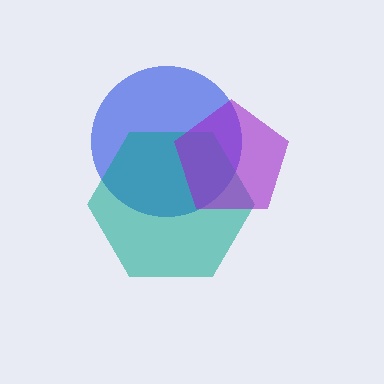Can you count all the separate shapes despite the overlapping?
Yes, there are 3 separate shapes.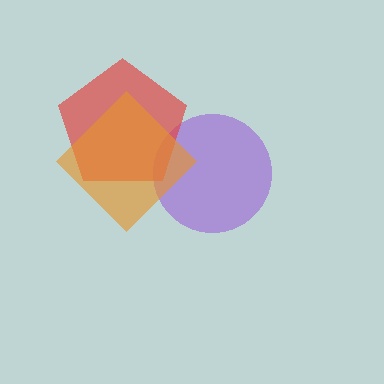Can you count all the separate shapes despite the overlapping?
Yes, there are 3 separate shapes.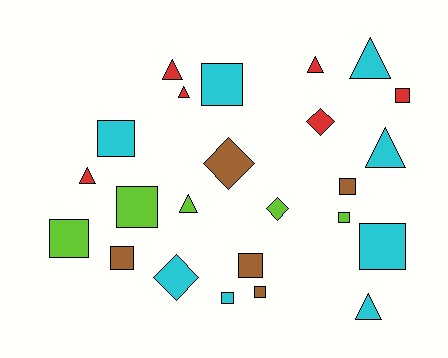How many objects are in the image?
There are 24 objects.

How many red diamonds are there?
There is 1 red diamond.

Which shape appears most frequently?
Square, with 12 objects.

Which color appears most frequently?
Cyan, with 8 objects.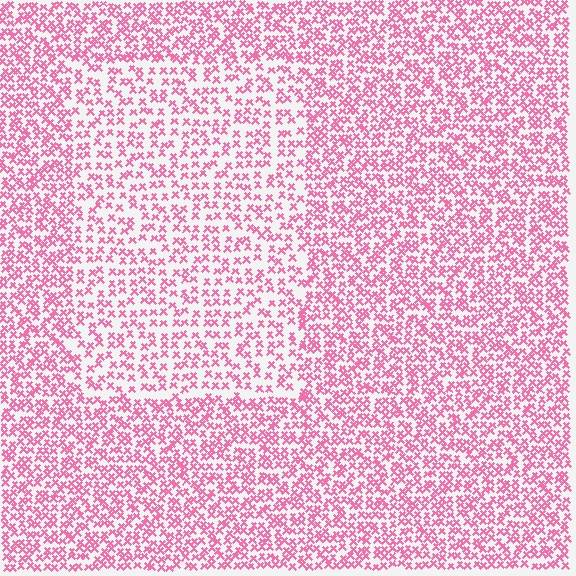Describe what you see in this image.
The image contains small pink elements arranged at two different densities. A rectangle-shaped region is visible where the elements are less densely packed than the surrounding area.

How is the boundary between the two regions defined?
The boundary is defined by a change in element density (approximately 1.6x ratio). All elements are the same color, size, and shape.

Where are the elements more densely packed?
The elements are more densely packed outside the rectangle boundary.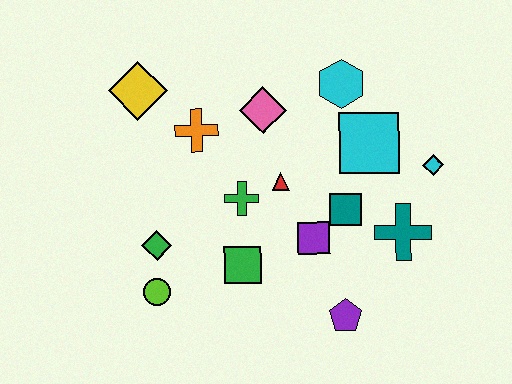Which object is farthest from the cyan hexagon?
The lime circle is farthest from the cyan hexagon.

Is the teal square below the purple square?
No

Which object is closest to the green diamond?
The lime circle is closest to the green diamond.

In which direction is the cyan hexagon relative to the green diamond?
The cyan hexagon is to the right of the green diamond.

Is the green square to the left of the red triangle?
Yes